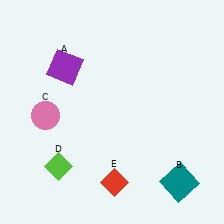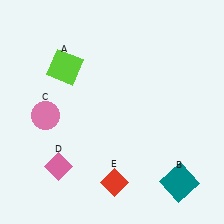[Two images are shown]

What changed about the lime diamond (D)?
In Image 1, D is lime. In Image 2, it changed to pink.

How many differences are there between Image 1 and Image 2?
There are 2 differences between the two images.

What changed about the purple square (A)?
In Image 1, A is purple. In Image 2, it changed to lime.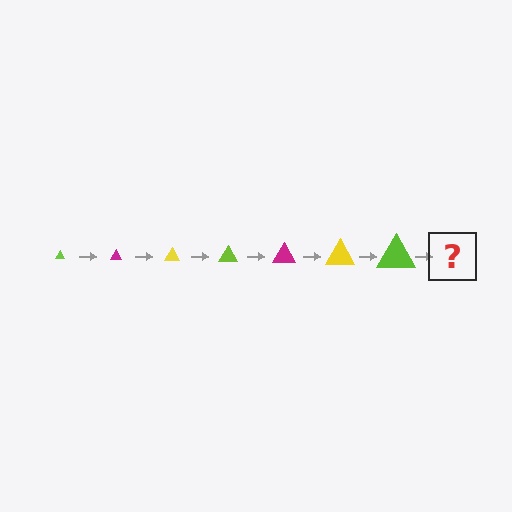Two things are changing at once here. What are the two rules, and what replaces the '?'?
The two rules are that the triangle grows larger each step and the color cycles through lime, magenta, and yellow. The '?' should be a magenta triangle, larger than the previous one.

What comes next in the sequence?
The next element should be a magenta triangle, larger than the previous one.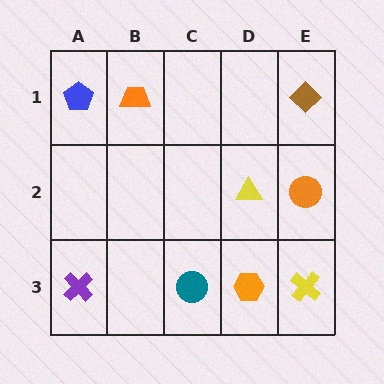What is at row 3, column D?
An orange hexagon.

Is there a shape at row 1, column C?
No, that cell is empty.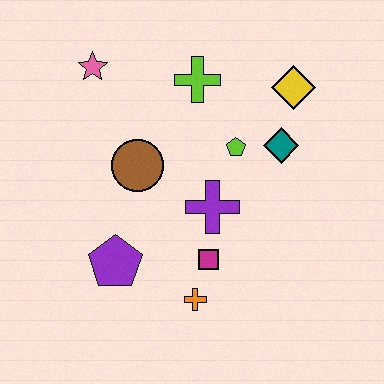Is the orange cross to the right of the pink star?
Yes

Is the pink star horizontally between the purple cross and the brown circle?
No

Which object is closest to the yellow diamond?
The teal diamond is closest to the yellow diamond.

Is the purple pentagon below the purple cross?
Yes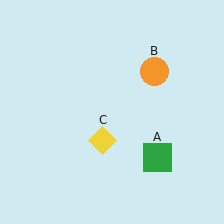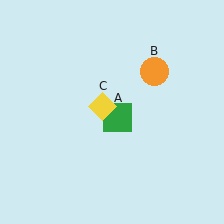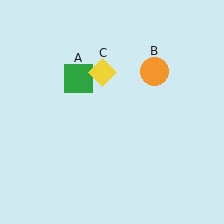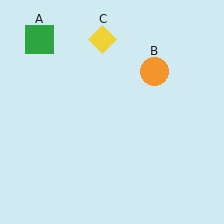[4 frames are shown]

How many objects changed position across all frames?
2 objects changed position: green square (object A), yellow diamond (object C).